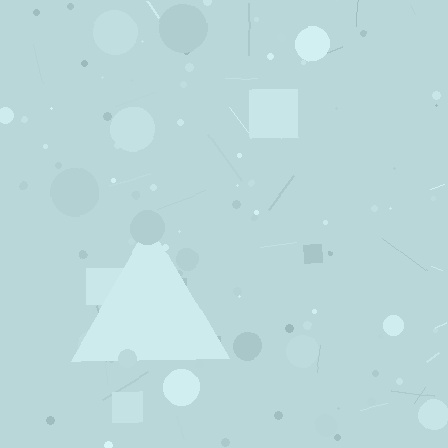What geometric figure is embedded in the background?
A triangle is embedded in the background.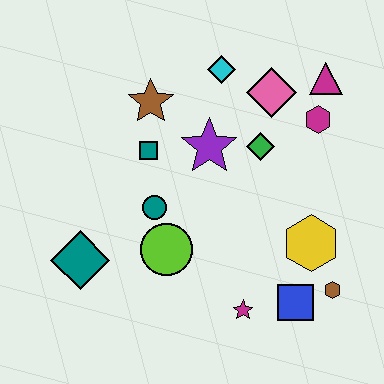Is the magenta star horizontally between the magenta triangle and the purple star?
Yes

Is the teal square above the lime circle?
Yes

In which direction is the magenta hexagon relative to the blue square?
The magenta hexagon is above the blue square.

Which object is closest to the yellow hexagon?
The brown hexagon is closest to the yellow hexagon.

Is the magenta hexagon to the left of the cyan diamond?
No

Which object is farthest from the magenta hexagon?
The teal diamond is farthest from the magenta hexagon.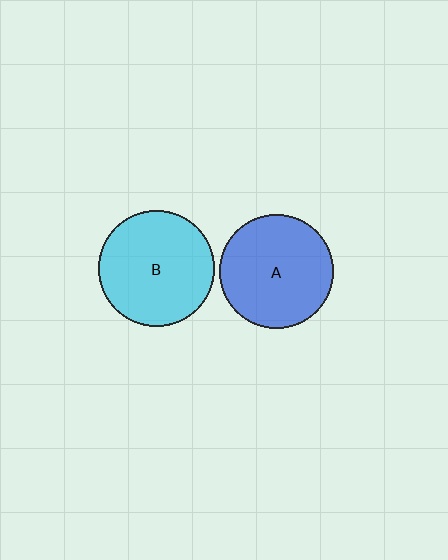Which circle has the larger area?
Circle B (cyan).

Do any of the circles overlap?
No, none of the circles overlap.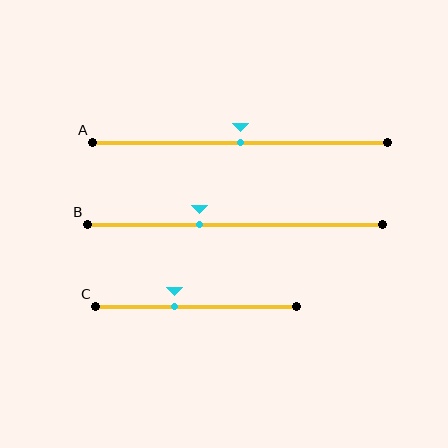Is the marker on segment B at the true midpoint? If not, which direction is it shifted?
No, the marker on segment B is shifted to the left by about 12% of the segment length.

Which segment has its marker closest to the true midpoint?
Segment A has its marker closest to the true midpoint.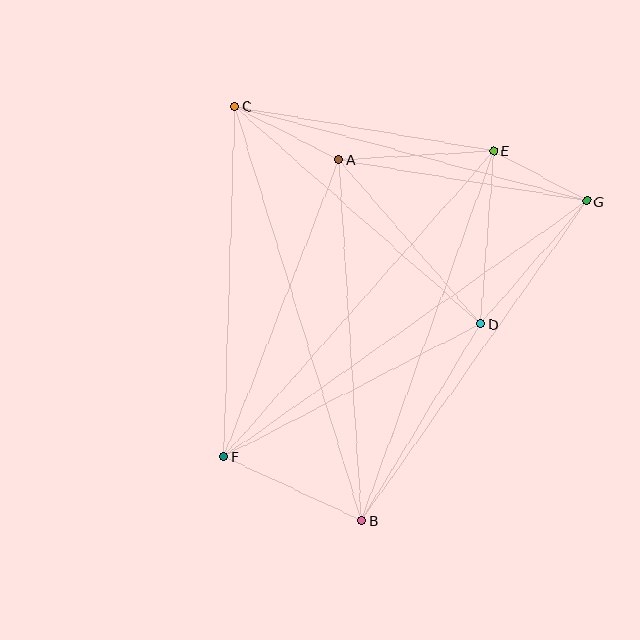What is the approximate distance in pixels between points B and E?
The distance between B and E is approximately 393 pixels.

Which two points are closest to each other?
Points E and G are closest to each other.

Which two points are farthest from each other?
Points F and G are farthest from each other.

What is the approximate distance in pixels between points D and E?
The distance between D and E is approximately 174 pixels.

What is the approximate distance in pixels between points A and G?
The distance between A and G is approximately 251 pixels.